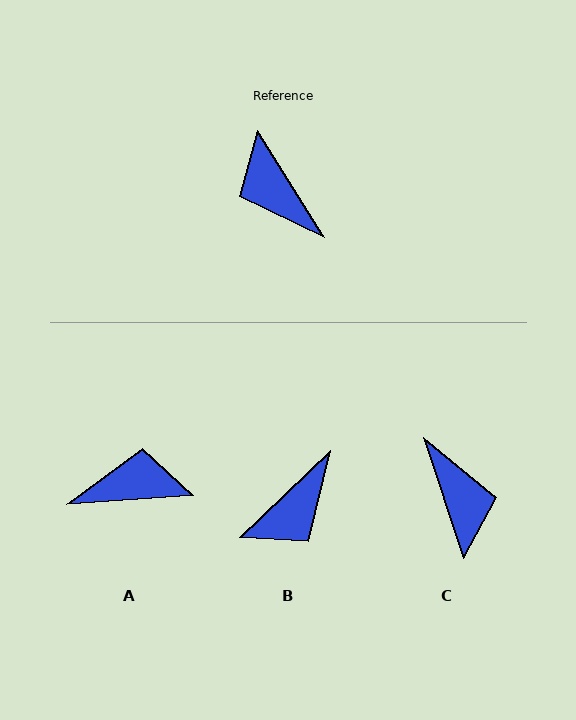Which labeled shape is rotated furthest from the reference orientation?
C, about 166 degrees away.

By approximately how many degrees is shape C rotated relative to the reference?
Approximately 166 degrees counter-clockwise.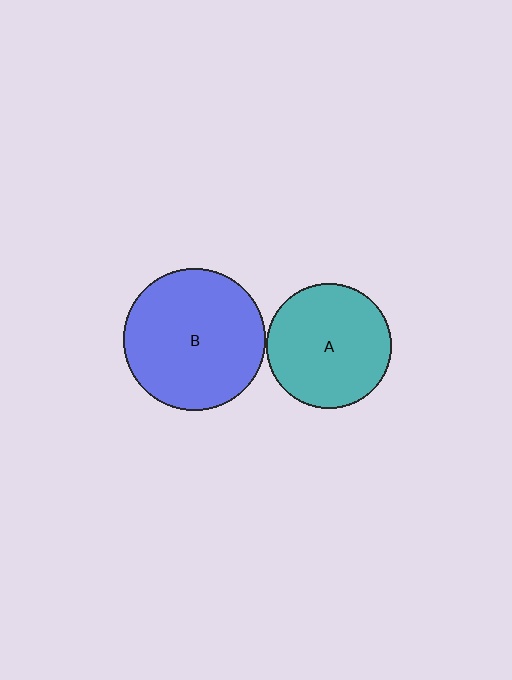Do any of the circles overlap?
No, none of the circles overlap.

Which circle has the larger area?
Circle B (blue).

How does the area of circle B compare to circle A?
Approximately 1.3 times.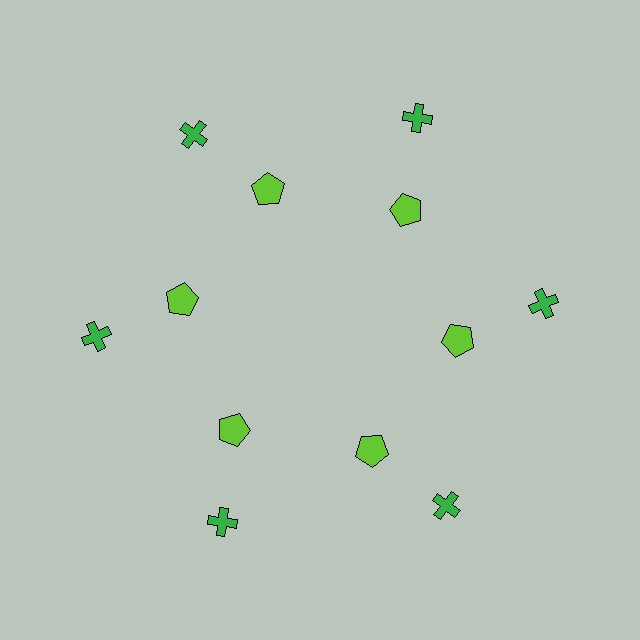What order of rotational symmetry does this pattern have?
This pattern has 6-fold rotational symmetry.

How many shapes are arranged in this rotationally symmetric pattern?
There are 12 shapes, arranged in 6 groups of 2.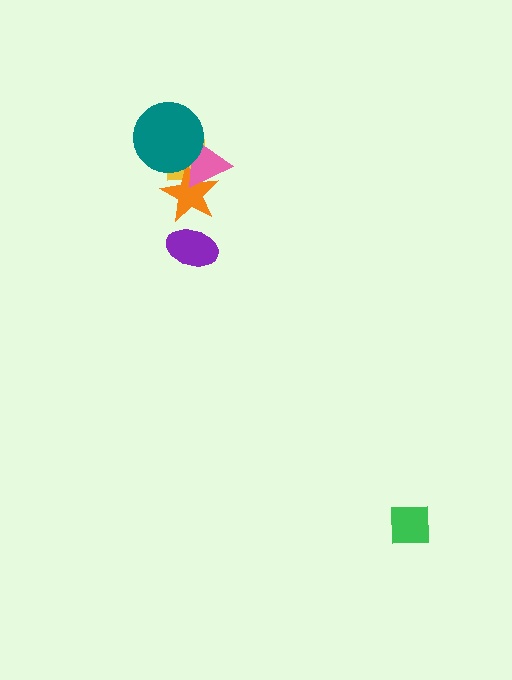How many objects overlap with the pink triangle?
3 objects overlap with the pink triangle.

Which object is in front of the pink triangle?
The teal circle is in front of the pink triangle.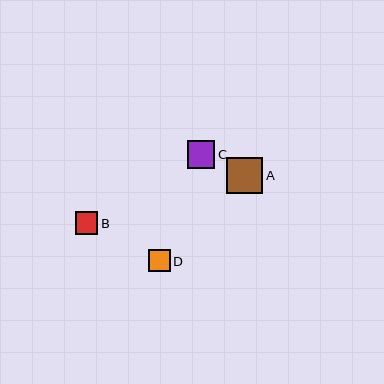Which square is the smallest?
Square D is the smallest with a size of approximately 22 pixels.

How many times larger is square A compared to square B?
Square A is approximately 1.6 times the size of square B.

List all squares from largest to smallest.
From largest to smallest: A, C, B, D.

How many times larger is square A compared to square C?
Square A is approximately 1.3 times the size of square C.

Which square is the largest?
Square A is the largest with a size of approximately 37 pixels.